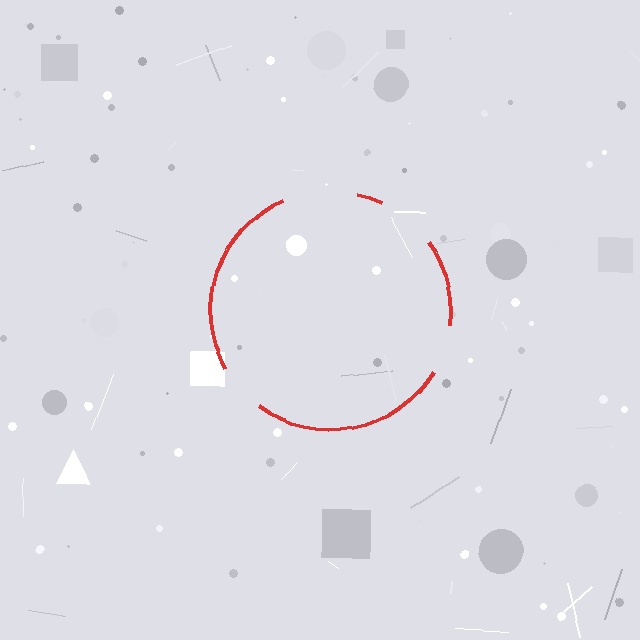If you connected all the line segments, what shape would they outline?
They would outline a circle.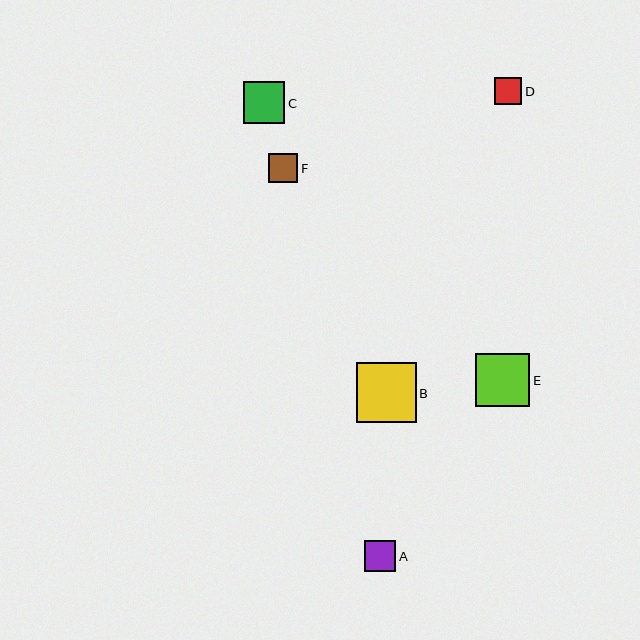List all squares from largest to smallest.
From largest to smallest: B, E, C, A, F, D.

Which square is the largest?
Square B is the largest with a size of approximately 60 pixels.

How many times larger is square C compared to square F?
Square C is approximately 1.4 times the size of square F.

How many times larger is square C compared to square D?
Square C is approximately 1.5 times the size of square D.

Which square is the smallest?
Square D is the smallest with a size of approximately 27 pixels.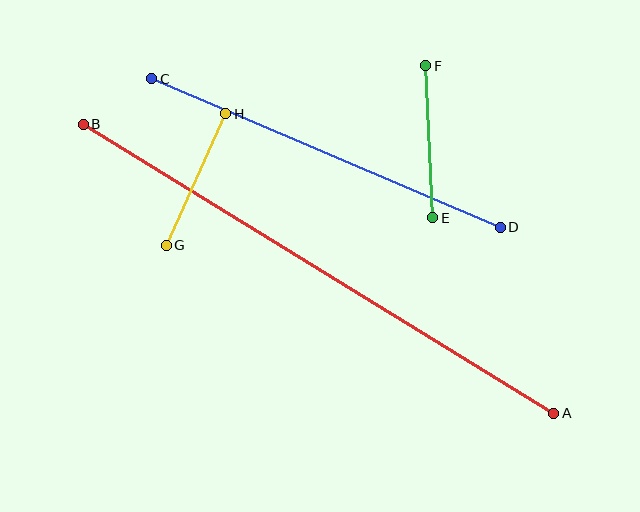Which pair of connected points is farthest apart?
Points A and B are farthest apart.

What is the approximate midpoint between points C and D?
The midpoint is at approximately (326, 153) pixels.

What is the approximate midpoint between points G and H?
The midpoint is at approximately (196, 180) pixels.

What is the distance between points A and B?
The distance is approximately 552 pixels.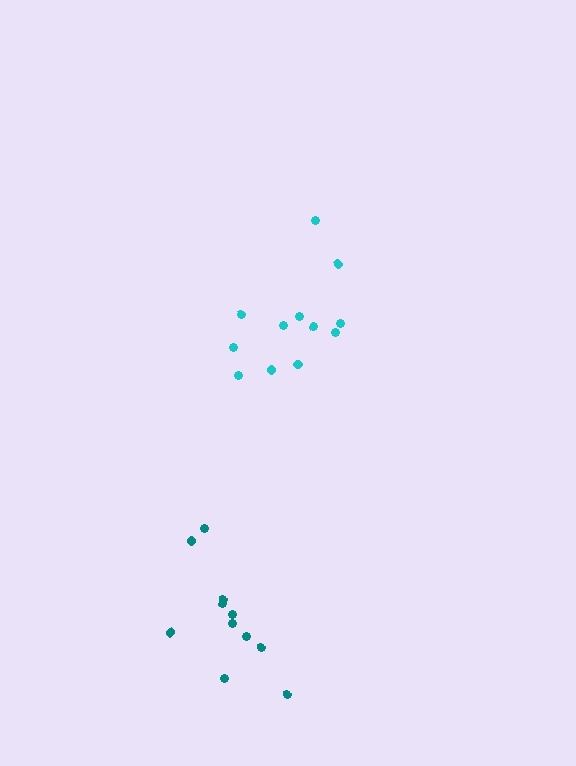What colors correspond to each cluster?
The clusters are colored: cyan, teal.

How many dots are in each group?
Group 1: 12 dots, Group 2: 11 dots (23 total).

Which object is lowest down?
The teal cluster is bottommost.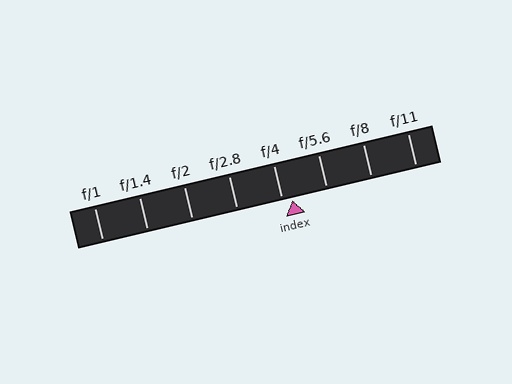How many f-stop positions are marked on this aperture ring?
There are 8 f-stop positions marked.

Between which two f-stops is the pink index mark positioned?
The index mark is between f/4 and f/5.6.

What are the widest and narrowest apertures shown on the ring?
The widest aperture shown is f/1 and the narrowest is f/11.